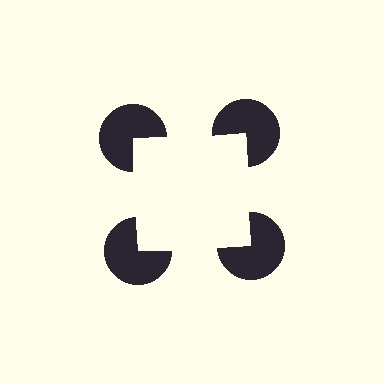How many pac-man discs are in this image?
There are 4 — one at each vertex of the illusory square.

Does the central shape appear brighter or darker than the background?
It typically appears slightly brighter than the background, even though no actual brightness change is drawn.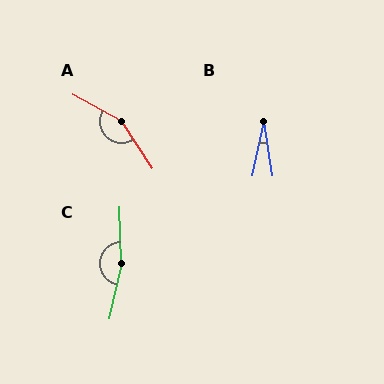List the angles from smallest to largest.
B (21°), A (152°), C (166°).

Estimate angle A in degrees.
Approximately 152 degrees.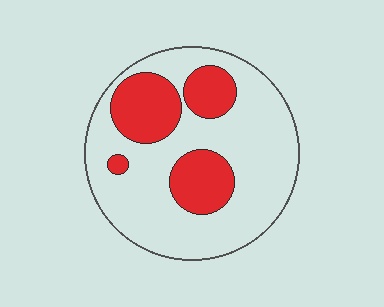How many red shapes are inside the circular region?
4.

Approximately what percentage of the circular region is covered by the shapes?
Approximately 30%.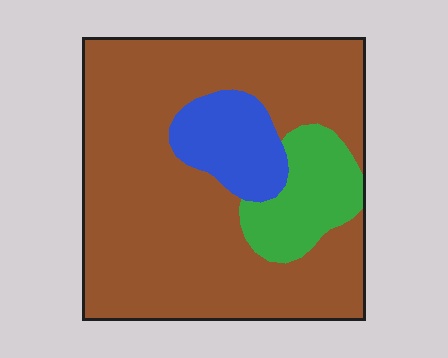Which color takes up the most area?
Brown, at roughly 75%.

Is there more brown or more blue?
Brown.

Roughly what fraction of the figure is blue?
Blue takes up about one eighth (1/8) of the figure.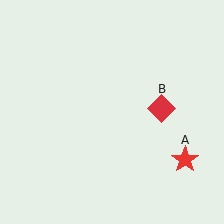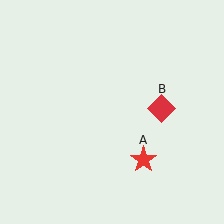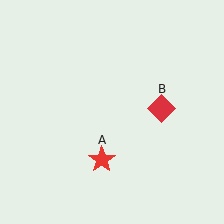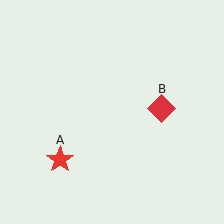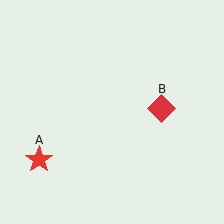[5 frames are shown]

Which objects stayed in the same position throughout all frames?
Red diamond (object B) remained stationary.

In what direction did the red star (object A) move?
The red star (object A) moved left.